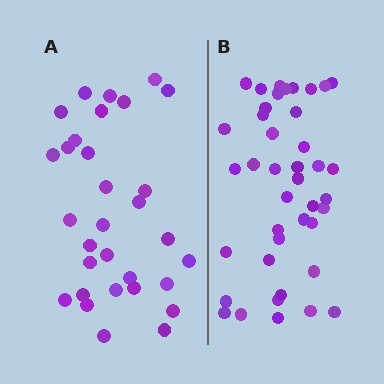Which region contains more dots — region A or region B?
Region B (the right region) has more dots.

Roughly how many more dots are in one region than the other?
Region B has roughly 10 or so more dots than region A.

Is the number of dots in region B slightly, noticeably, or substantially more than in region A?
Region B has noticeably more, but not dramatically so. The ratio is roughly 1.3 to 1.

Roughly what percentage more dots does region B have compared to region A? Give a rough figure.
About 30% more.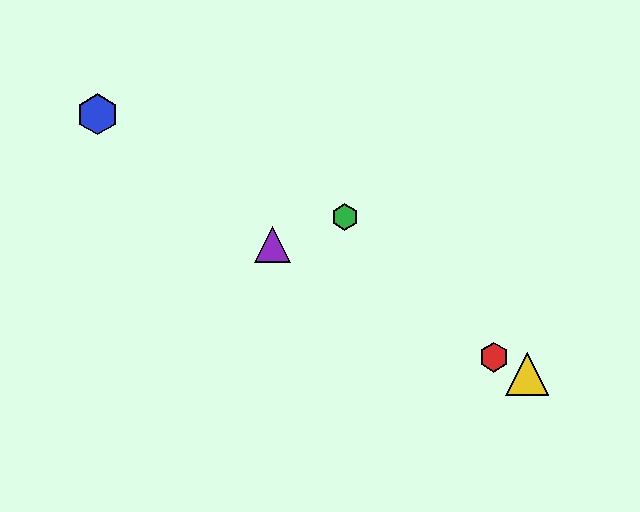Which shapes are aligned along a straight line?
The red hexagon, the yellow triangle, the purple triangle are aligned along a straight line.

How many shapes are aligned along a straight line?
3 shapes (the red hexagon, the yellow triangle, the purple triangle) are aligned along a straight line.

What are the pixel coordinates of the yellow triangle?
The yellow triangle is at (527, 374).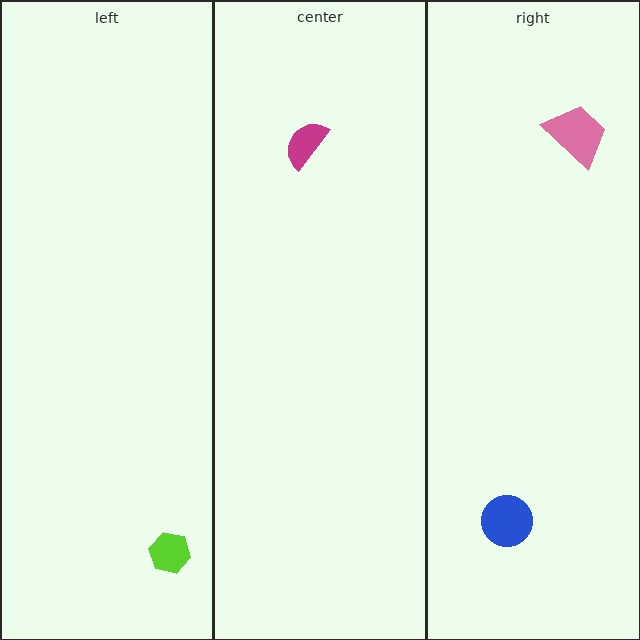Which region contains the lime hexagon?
The left region.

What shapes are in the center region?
The magenta semicircle.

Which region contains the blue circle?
The right region.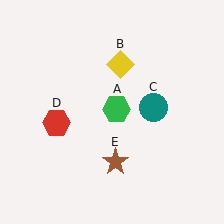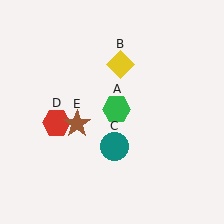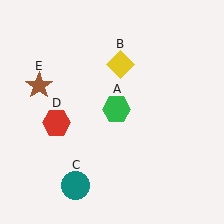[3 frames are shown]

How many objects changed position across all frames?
2 objects changed position: teal circle (object C), brown star (object E).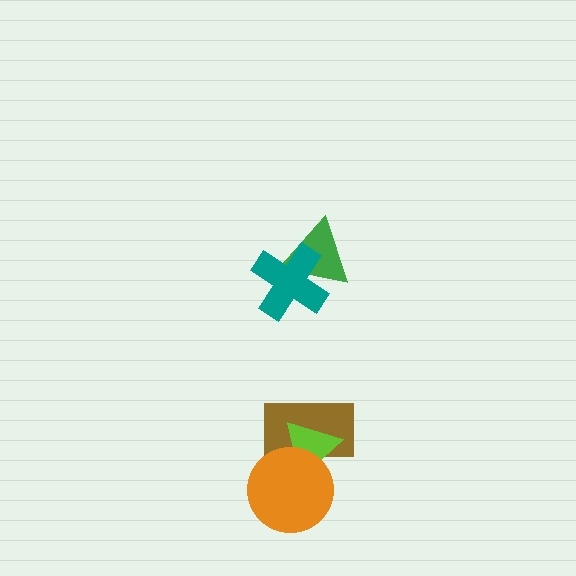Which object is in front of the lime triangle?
The orange circle is in front of the lime triangle.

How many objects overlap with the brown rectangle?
2 objects overlap with the brown rectangle.